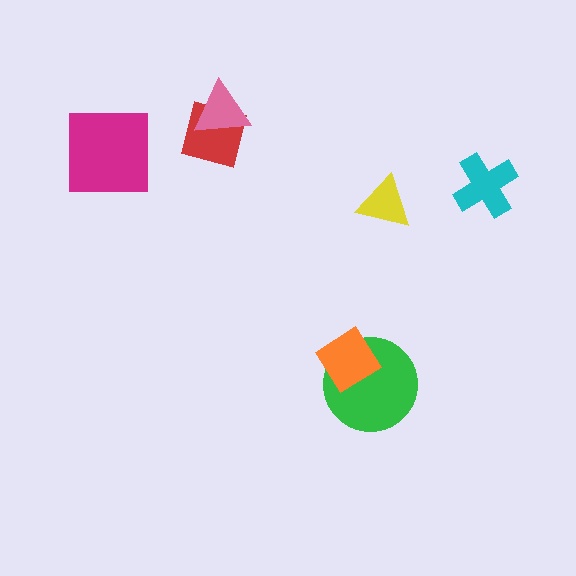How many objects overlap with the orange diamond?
1 object overlaps with the orange diamond.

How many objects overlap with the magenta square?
0 objects overlap with the magenta square.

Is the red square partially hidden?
Yes, it is partially covered by another shape.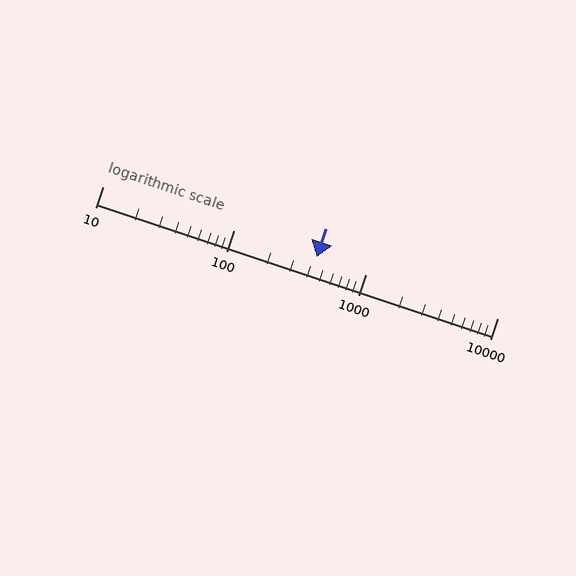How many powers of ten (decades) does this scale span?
The scale spans 3 decades, from 10 to 10000.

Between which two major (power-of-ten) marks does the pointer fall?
The pointer is between 100 and 1000.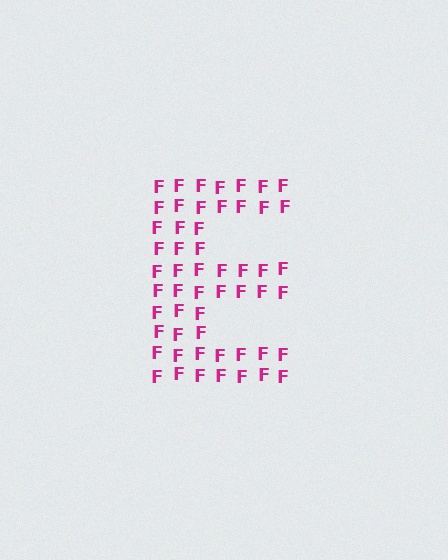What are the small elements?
The small elements are letter F's.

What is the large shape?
The large shape is the letter E.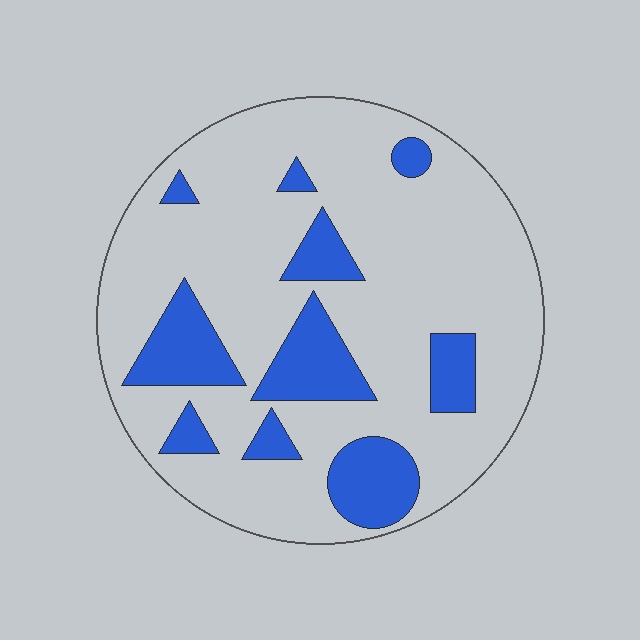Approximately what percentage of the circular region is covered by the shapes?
Approximately 20%.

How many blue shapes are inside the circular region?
10.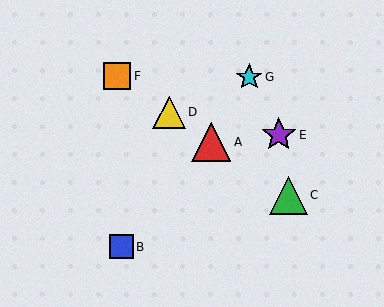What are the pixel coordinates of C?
Object C is at (288, 196).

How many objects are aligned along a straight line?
4 objects (A, C, D, F) are aligned along a straight line.